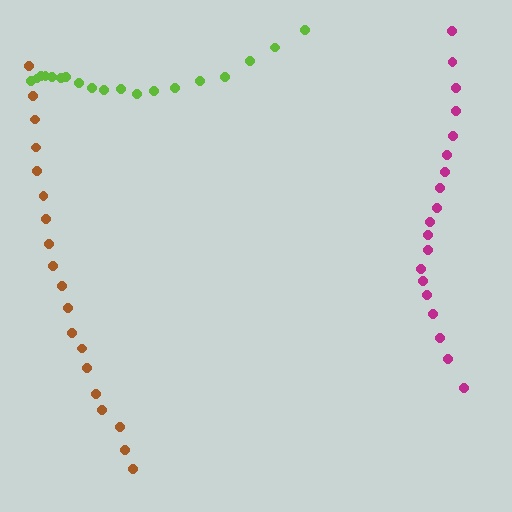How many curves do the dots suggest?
There are 3 distinct paths.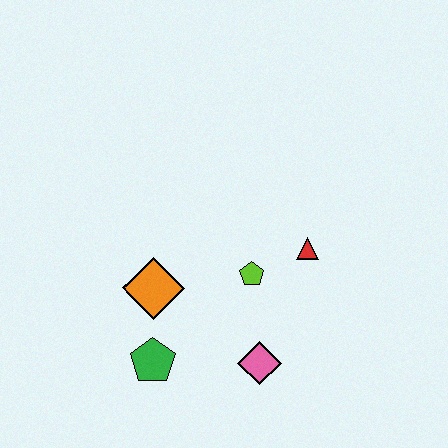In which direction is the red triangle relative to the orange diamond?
The red triangle is to the right of the orange diamond.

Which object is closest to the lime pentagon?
The red triangle is closest to the lime pentagon.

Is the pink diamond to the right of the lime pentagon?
Yes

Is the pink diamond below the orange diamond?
Yes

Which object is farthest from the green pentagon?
The red triangle is farthest from the green pentagon.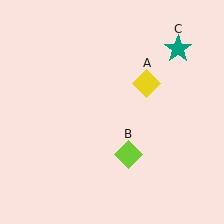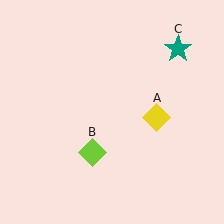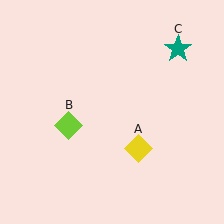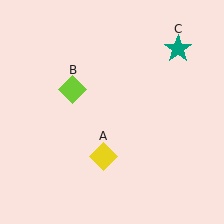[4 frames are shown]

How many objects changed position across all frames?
2 objects changed position: yellow diamond (object A), lime diamond (object B).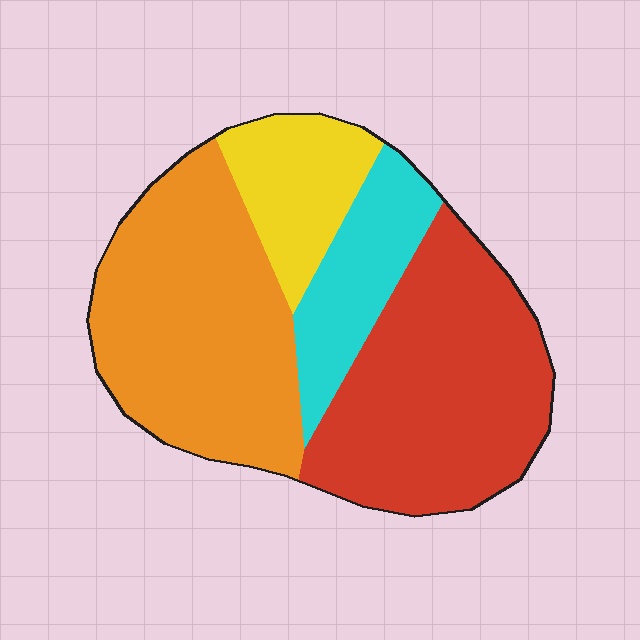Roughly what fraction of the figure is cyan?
Cyan takes up about one eighth (1/8) of the figure.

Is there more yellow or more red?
Red.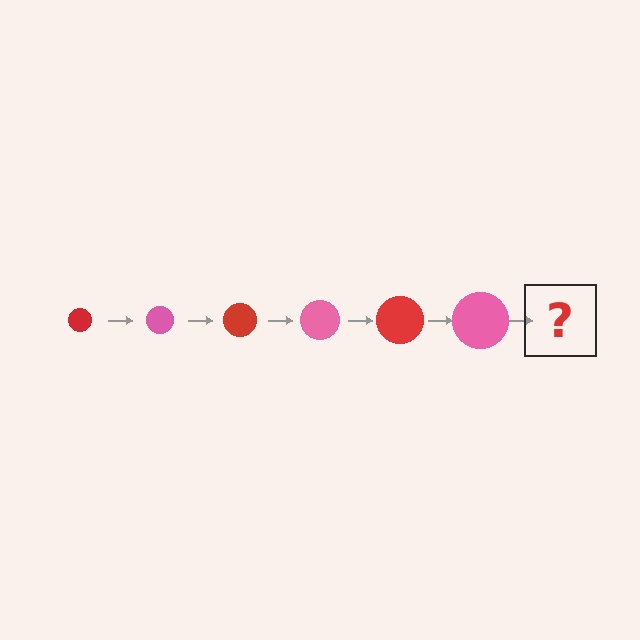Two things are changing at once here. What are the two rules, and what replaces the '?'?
The two rules are that the circle grows larger each step and the color cycles through red and pink. The '?' should be a red circle, larger than the previous one.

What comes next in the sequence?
The next element should be a red circle, larger than the previous one.